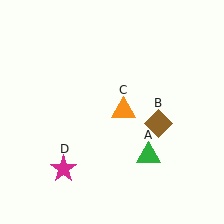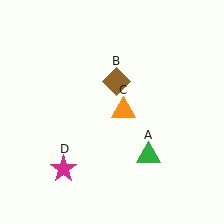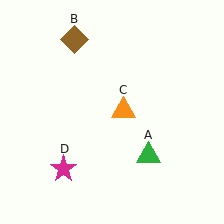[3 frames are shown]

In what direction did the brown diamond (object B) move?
The brown diamond (object B) moved up and to the left.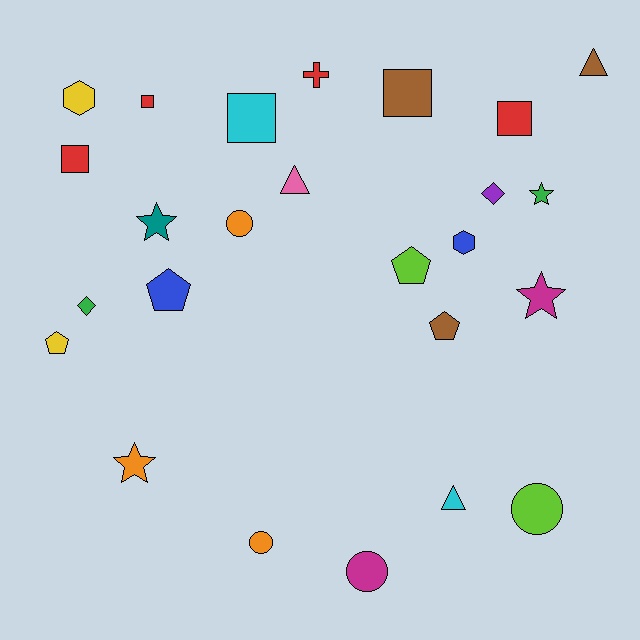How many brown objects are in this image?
There are 3 brown objects.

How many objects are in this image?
There are 25 objects.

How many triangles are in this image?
There are 3 triangles.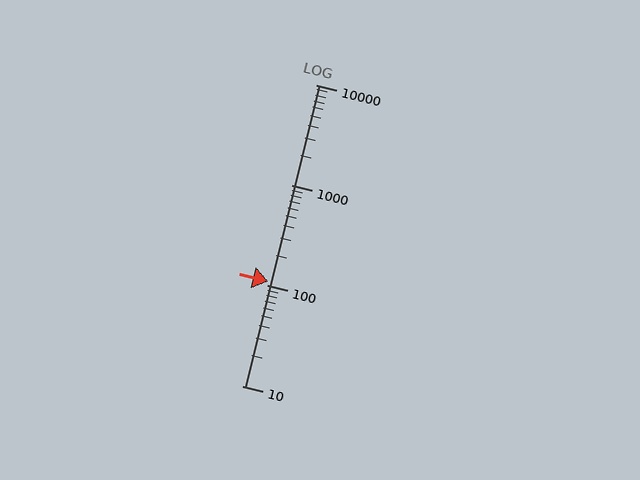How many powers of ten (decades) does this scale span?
The scale spans 3 decades, from 10 to 10000.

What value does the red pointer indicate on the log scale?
The pointer indicates approximately 110.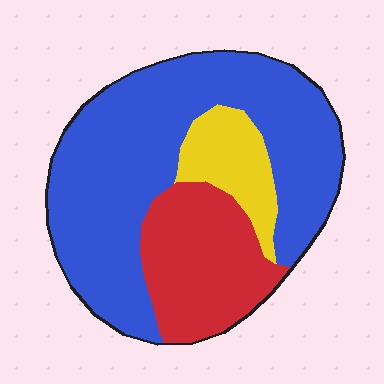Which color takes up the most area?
Blue, at roughly 65%.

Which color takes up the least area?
Yellow, at roughly 10%.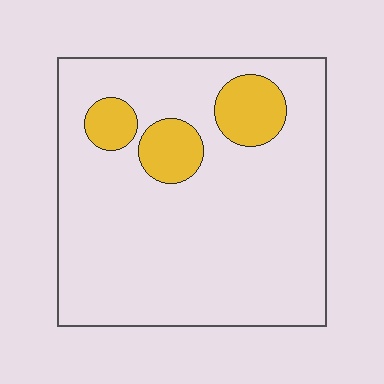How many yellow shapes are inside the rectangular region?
3.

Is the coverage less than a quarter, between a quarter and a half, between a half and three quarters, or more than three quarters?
Less than a quarter.